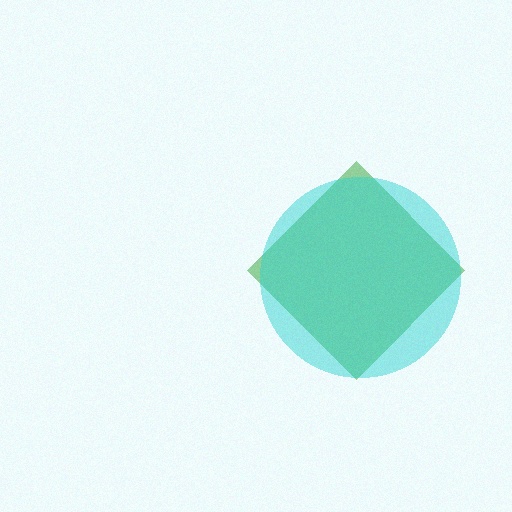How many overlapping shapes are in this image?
There are 2 overlapping shapes in the image.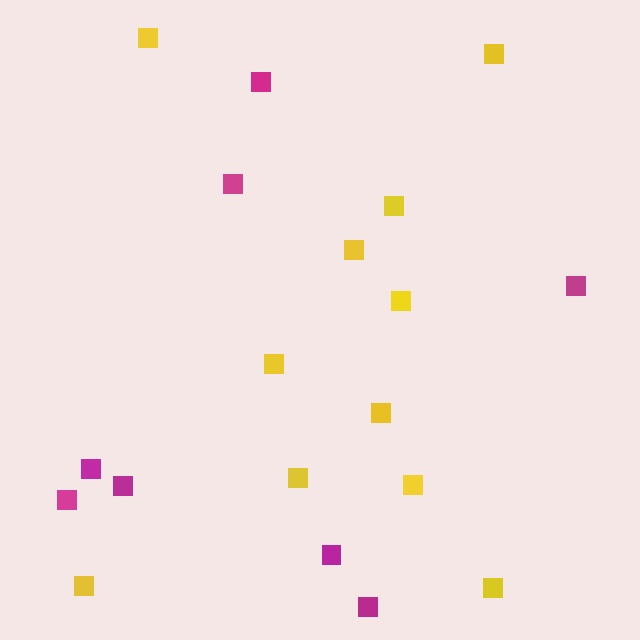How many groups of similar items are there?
There are 2 groups: one group of yellow squares (11) and one group of magenta squares (8).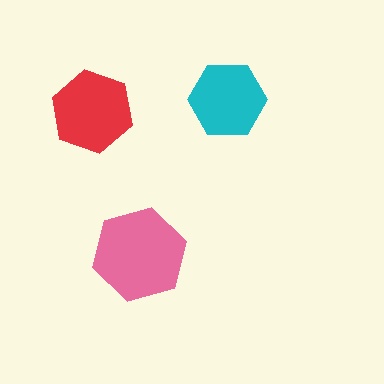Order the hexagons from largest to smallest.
the pink one, the red one, the cyan one.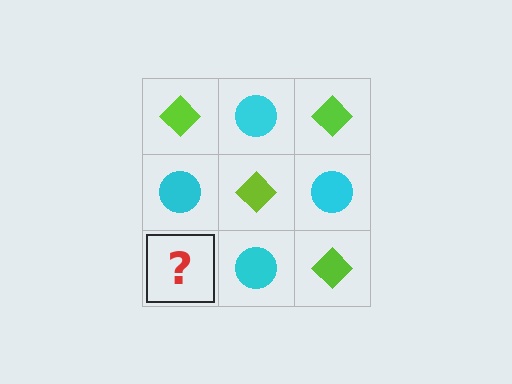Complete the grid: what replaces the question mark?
The question mark should be replaced with a lime diamond.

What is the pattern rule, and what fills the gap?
The rule is that it alternates lime diamond and cyan circle in a checkerboard pattern. The gap should be filled with a lime diamond.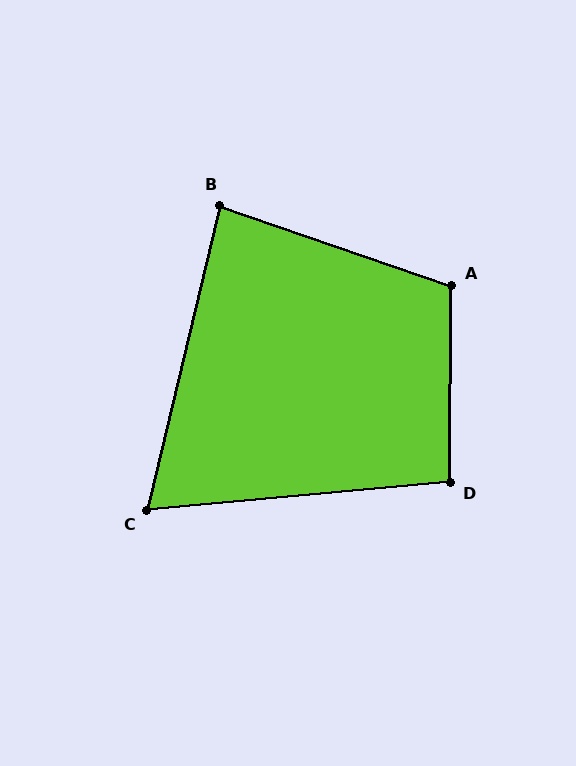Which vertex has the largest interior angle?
A, at approximately 109 degrees.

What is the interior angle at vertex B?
Approximately 84 degrees (acute).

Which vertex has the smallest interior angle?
C, at approximately 71 degrees.